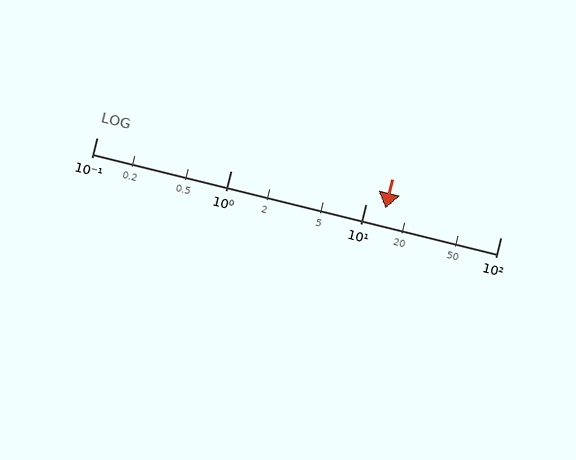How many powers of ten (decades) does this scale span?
The scale spans 3 decades, from 0.1 to 100.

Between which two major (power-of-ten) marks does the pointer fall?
The pointer is between 10 and 100.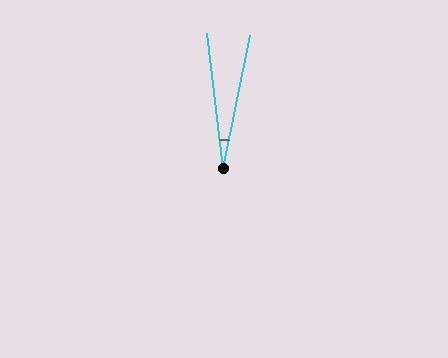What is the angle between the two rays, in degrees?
Approximately 18 degrees.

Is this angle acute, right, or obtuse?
It is acute.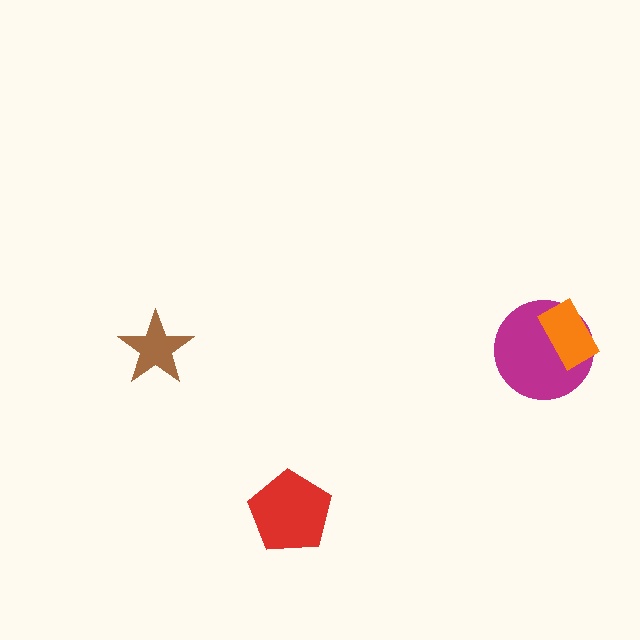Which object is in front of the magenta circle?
The orange rectangle is in front of the magenta circle.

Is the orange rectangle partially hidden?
No, no other shape covers it.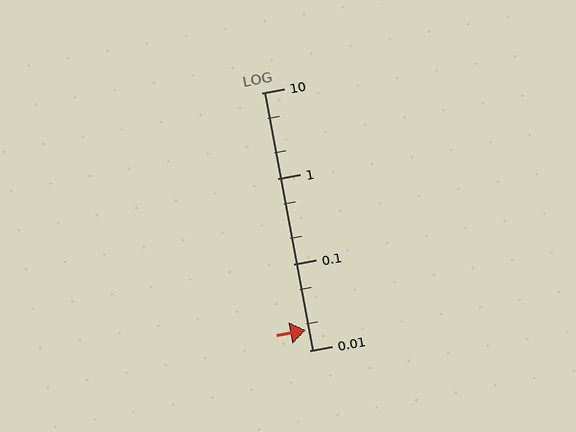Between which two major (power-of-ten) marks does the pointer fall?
The pointer is between 0.01 and 0.1.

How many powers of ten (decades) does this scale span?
The scale spans 3 decades, from 0.01 to 10.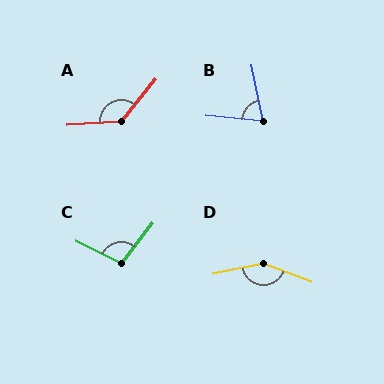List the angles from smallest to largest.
B (74°), C (102°), A (132°), D (147°).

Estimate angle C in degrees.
Approximately 102 degrees.